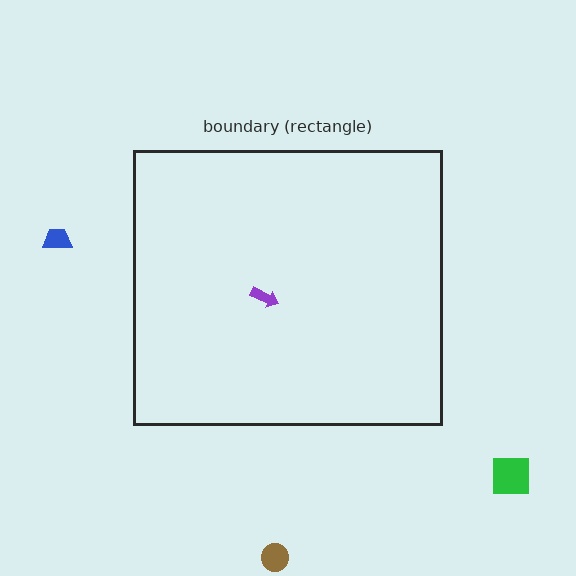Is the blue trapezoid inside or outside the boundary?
Outside.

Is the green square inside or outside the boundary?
Outside.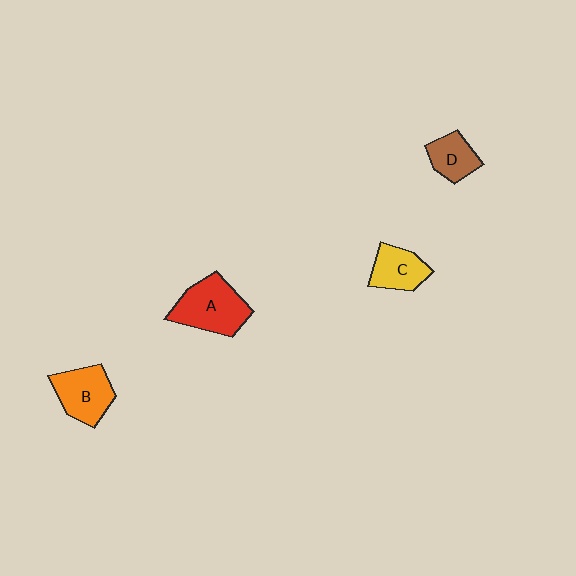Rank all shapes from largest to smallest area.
From largest to smallest: A (red), B (orange), C (yellow), D (brown).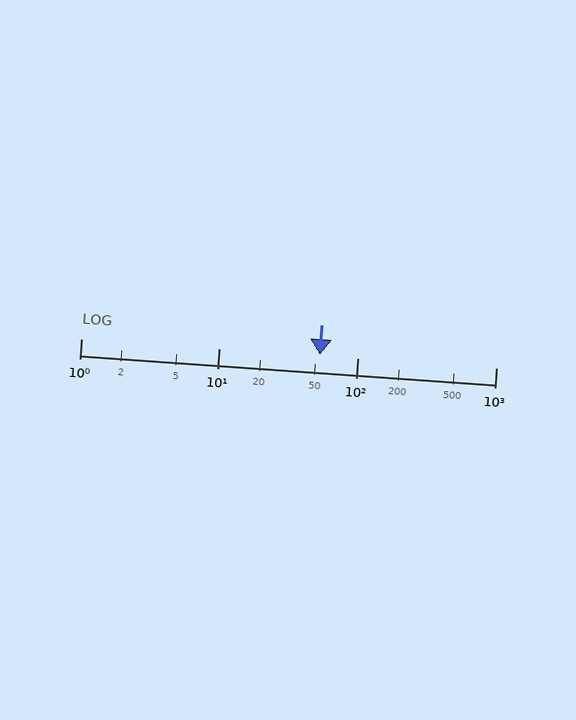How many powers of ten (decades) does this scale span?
The scale spans 3 decades, from 1 to 1000.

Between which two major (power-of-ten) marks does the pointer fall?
The pointer is between 10 and 100.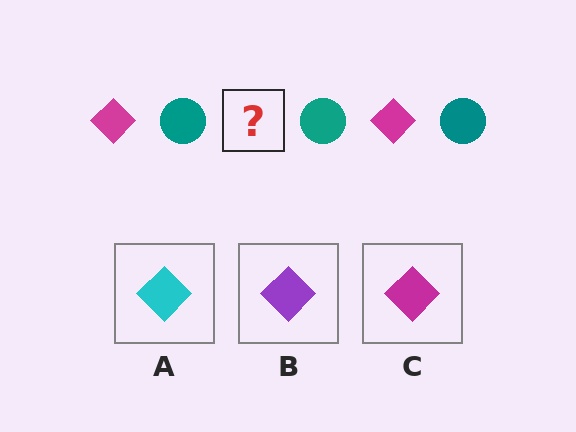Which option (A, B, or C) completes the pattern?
C.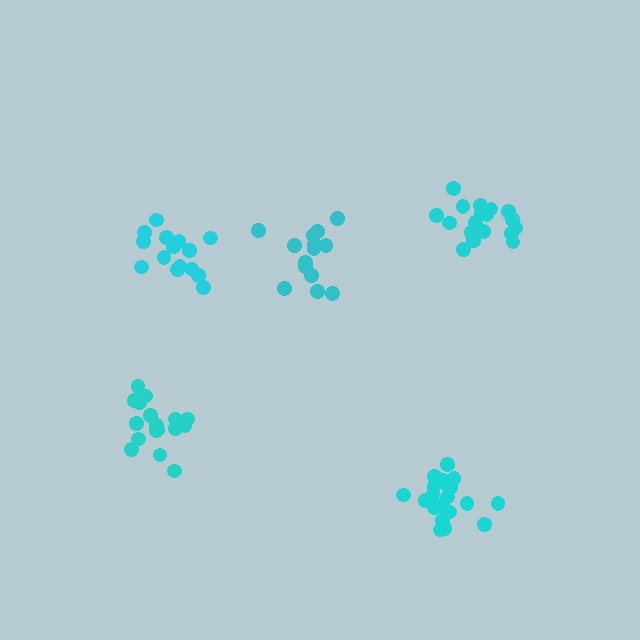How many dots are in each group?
Group 1: 14 dots, Group 2: 19 dots, Group 3: 15 dots, Group 4: 17 dots, Group 5: 20 dots (85 total).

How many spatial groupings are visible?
There are 5 spatial groupings.